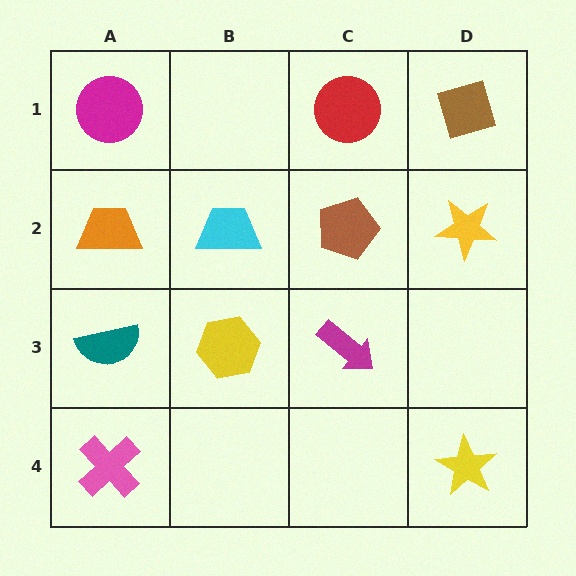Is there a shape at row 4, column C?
No, that cell is empty.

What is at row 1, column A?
A magenta circle.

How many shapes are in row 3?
3 shapes.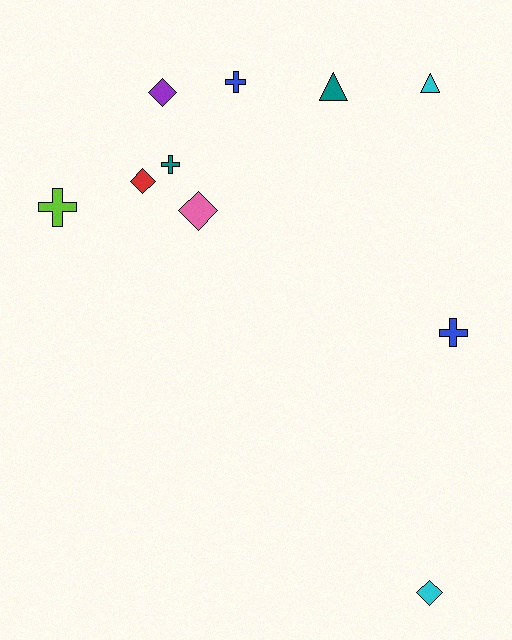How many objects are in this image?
There are 10 objects.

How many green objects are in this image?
There are no green objects.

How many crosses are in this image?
There are 4 crosses.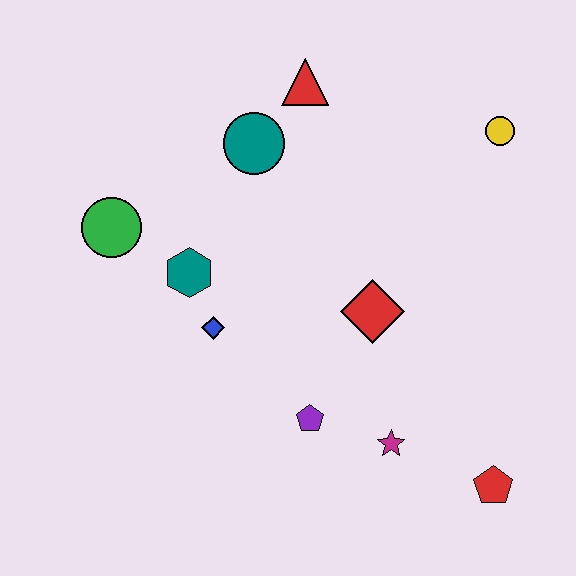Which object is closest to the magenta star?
The purple pentagon is closest to the magenta star.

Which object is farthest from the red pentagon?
The green circle is farthest from the red pentagon.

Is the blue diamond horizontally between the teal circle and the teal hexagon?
Yes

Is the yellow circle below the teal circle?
No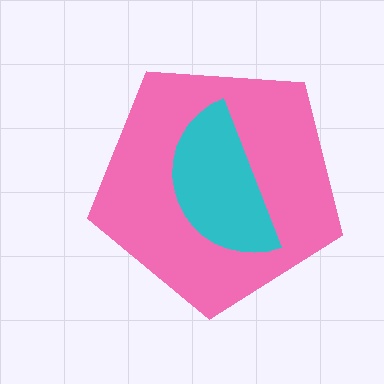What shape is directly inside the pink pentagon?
The cyan semicircle.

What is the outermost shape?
The pink pentagon.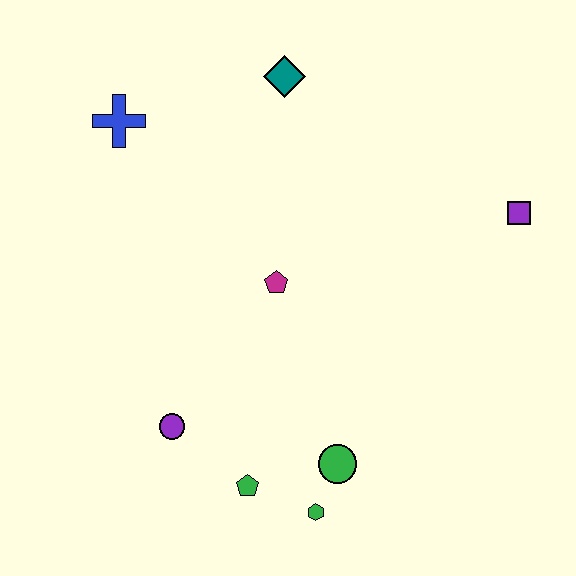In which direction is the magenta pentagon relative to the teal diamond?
The magenta pentagon is below the teal diamond.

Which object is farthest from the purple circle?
The purple square is farthest from the purple circle.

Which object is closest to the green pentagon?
The green hexagon is closest to the green pentagon.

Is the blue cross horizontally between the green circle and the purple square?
No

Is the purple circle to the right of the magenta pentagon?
No